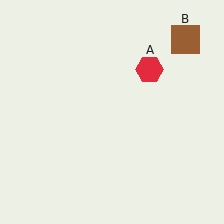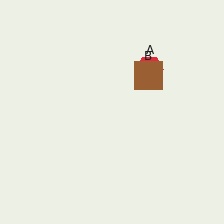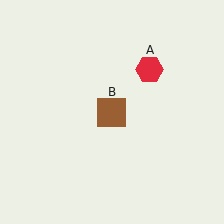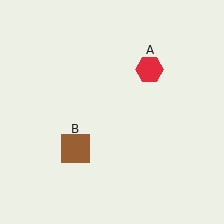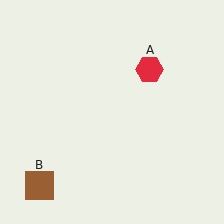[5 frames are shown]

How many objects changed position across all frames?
1 object changed position: brown square (object B).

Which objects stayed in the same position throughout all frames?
Red hexagon (object A) remained stationary.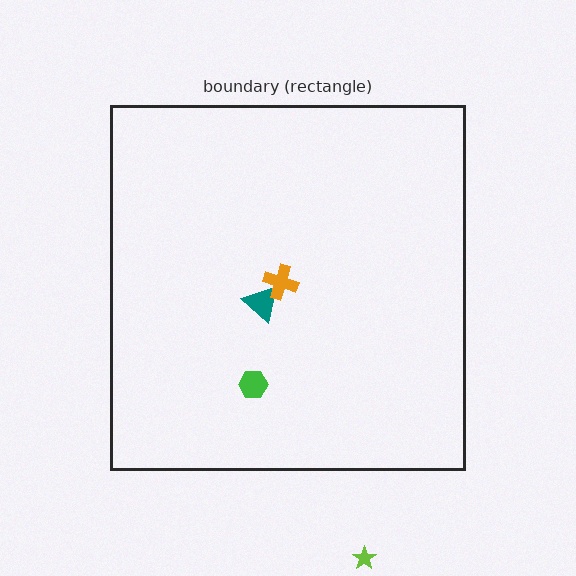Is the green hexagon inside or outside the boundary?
Inside.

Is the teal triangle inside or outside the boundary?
Inside.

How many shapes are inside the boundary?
3 inside, 1 outside.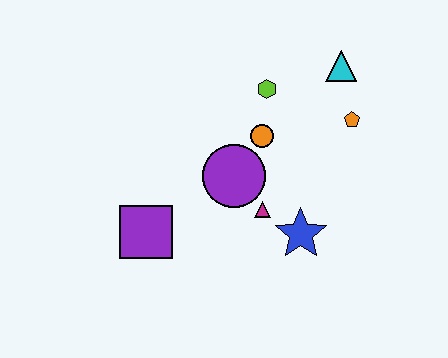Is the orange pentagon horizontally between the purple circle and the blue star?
No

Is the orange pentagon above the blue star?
Yes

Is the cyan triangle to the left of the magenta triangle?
No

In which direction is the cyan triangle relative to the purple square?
The cyan triangle is to the right of the purple square.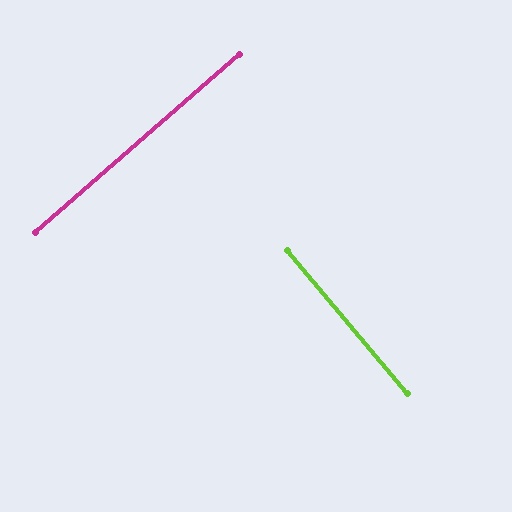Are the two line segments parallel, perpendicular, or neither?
Perpendicular — they meet at approximately 89°.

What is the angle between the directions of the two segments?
Approximately 89 degrees.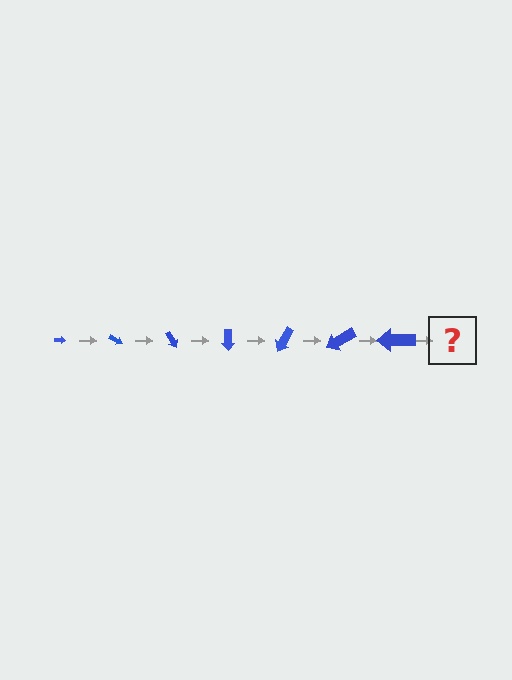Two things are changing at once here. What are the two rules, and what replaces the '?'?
The two rules are that the arrow grows larger each step and it rotates 30 degrees each step. The '?' should be an arrow, larger than the previous one and rotated 210 degrees from the start.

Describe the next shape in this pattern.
It should be an arrow, larger than the previous one and rotated 210 degrees from the start.